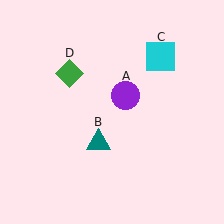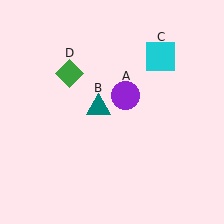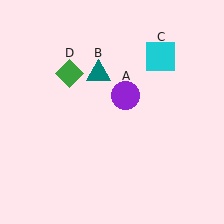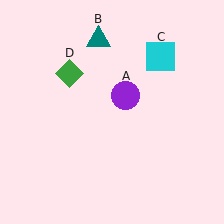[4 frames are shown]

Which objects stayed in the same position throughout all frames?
Purple circle (object A) and cyan square (object C) and green diamond (object D) remained stationary.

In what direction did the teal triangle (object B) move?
The teal triangle (object B) moved up.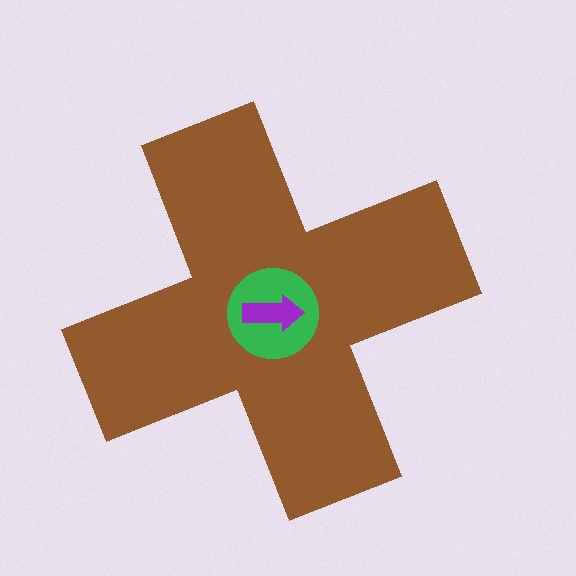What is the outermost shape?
The brown cross.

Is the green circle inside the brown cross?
Yes.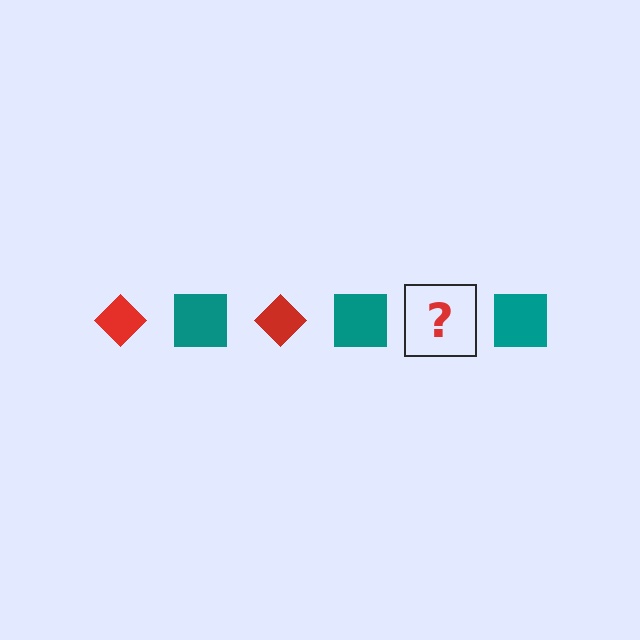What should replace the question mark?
The question mark should be replaced with a red diamond.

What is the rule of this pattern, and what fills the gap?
The rule is that the pattern alternates between red diamond and teal square. The gap should be filled with a red diamond.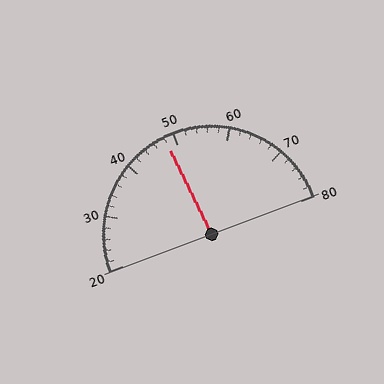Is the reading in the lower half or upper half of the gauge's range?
The reading is in the lower half of the range (20 to 80).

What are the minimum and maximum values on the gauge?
The gauge ranges from 20 to 80.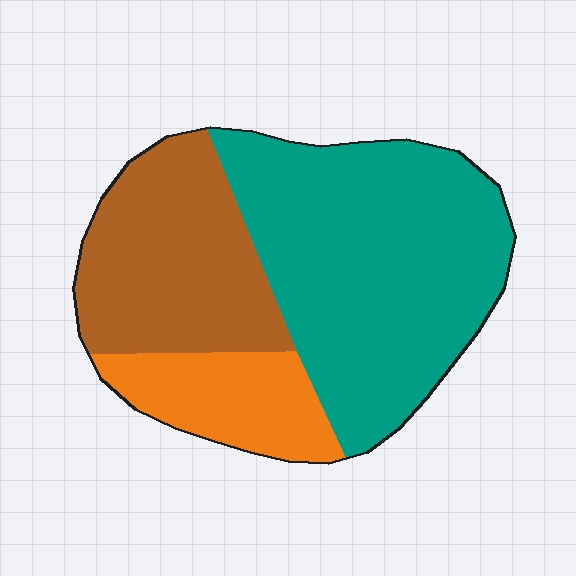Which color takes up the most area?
Teal, at roughly 55%.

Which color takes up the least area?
Orange, at roughly 15%.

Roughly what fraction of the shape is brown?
Brown covers about 30% of the shape.